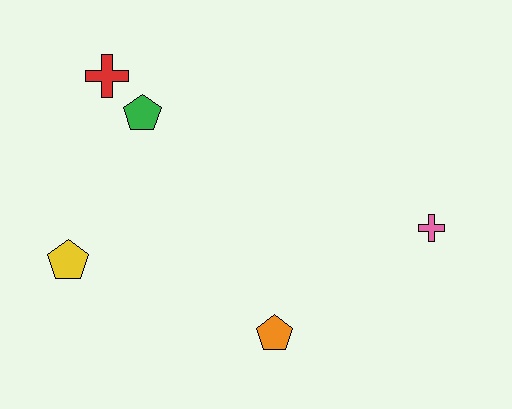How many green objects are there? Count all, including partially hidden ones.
There is 1 green object.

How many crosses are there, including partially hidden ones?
There are 2 crosses.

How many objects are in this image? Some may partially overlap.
There are 5 objects.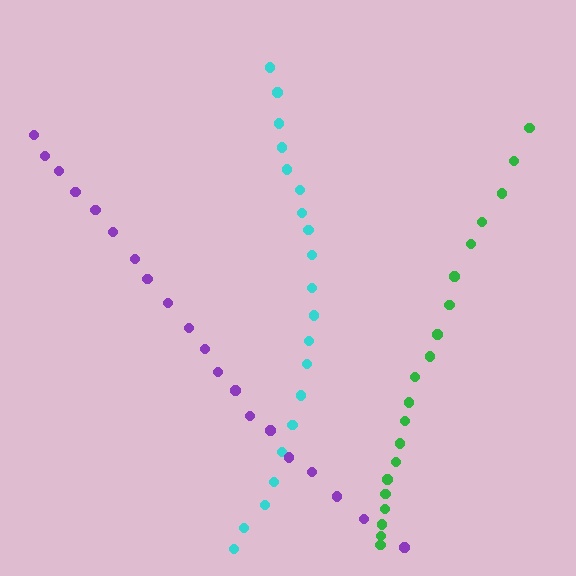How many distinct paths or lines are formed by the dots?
There are 3 distinct paths.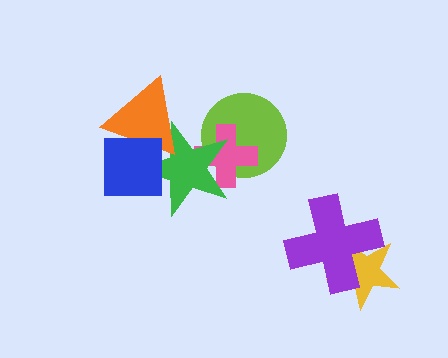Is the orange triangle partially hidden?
Yes, it is partially covered by another shape.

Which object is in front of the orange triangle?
The blue square is in front of the orange triangle.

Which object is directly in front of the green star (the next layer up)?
The orange triangle is directly in front of the green star.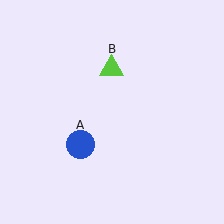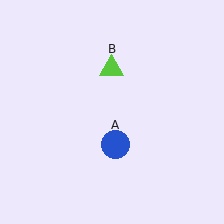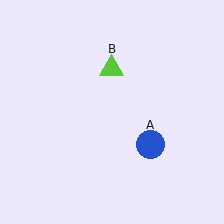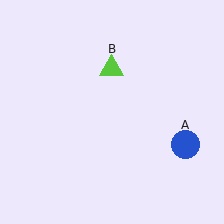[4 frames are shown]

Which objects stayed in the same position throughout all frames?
Lime triangle (object B) remained stationary.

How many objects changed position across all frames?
1 object changed position: blue circle (object A).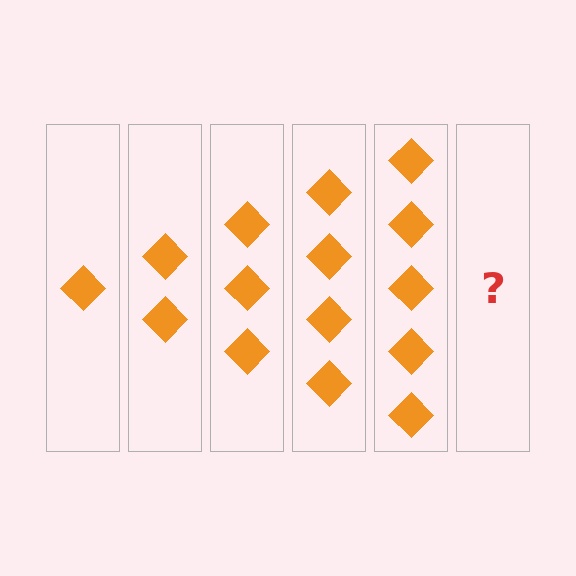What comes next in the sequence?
The next element should be 6 diamonds.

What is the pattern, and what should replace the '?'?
The pattern is that each step adds one more diamond. The '?' should be 6 diamonds.